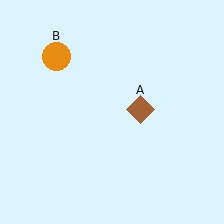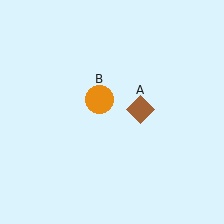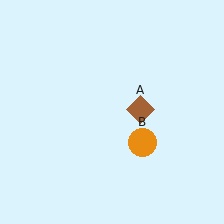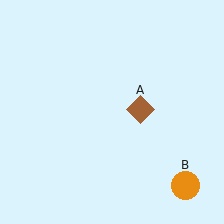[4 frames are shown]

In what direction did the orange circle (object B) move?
The orange circle (object B) moved down and to the right.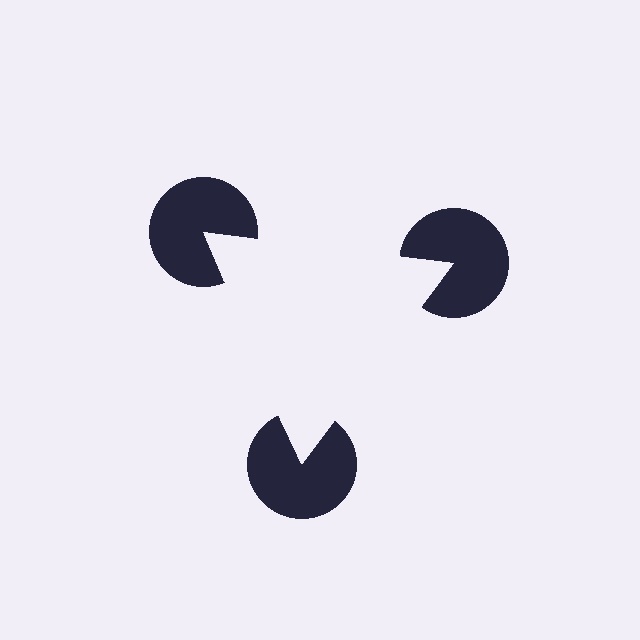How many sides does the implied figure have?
3 sides.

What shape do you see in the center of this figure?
An illusory triangle — its edges are inferred from the aligned wedge cuts in the pac-man discs, not physically drawn.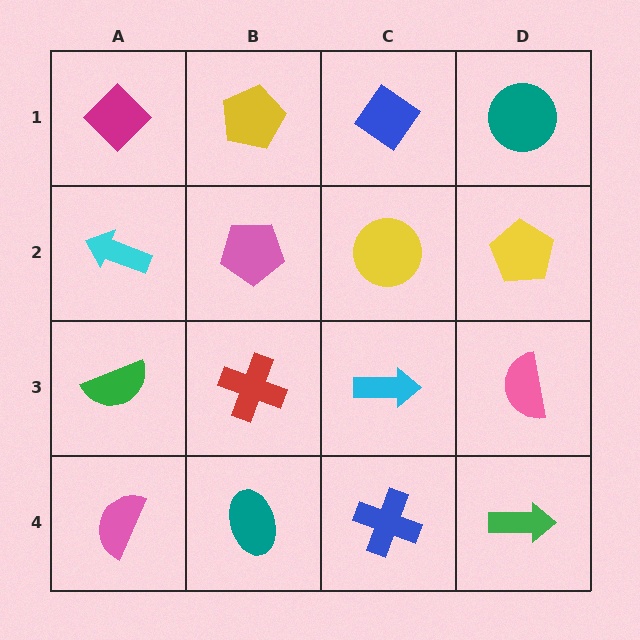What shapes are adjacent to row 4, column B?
A red cross (row 3, column B), a pink semicircle (row 4, column A), a blue cross (row 4, column C).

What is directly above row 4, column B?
A red cross.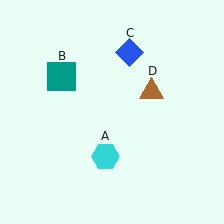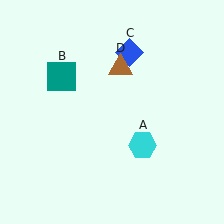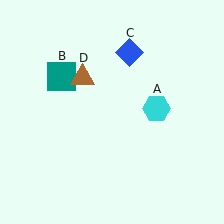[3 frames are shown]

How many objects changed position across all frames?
2 objects changed position: cyan hexagon (object A), brown triangle (object D).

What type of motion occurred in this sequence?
The cyan hexagon (object A), brown triangle (object D) rotated counterclockwise around the center of the scene.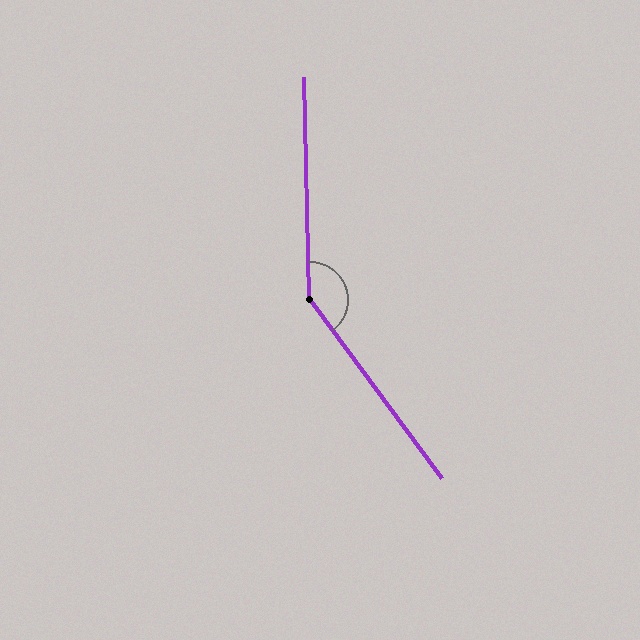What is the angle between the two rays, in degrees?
Approximately 145 degrees.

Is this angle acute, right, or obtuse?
It is obtuse.